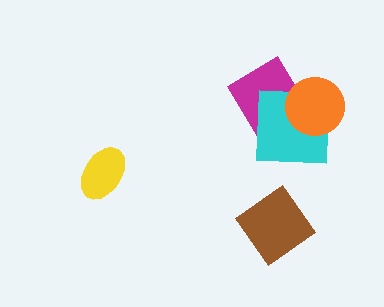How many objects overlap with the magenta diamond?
2 objects overlap with the magenta diamond.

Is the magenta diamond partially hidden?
Yes, it is partially covered by another shape.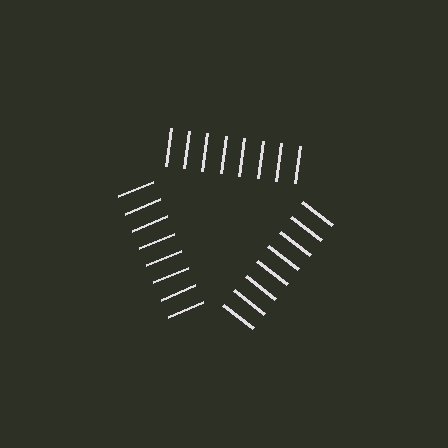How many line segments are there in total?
24 — 8 along each of the 3 edges.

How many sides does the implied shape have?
3 sides — the line-ends trace a triangle.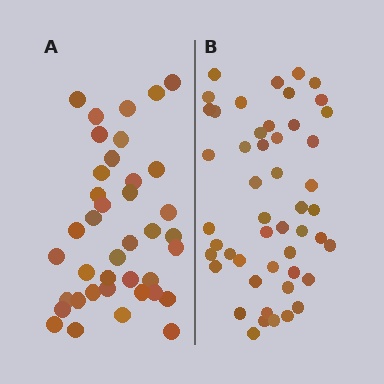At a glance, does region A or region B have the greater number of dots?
Region B (the right region) has more dots.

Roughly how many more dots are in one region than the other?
Region B has roughly 10 or so more dots than region A.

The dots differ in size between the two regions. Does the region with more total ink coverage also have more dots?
No. Region A has more total ink coverage because its dots are larger, but region B actually contains more individual dots. Total area can be misleading — the number of items is what matters here.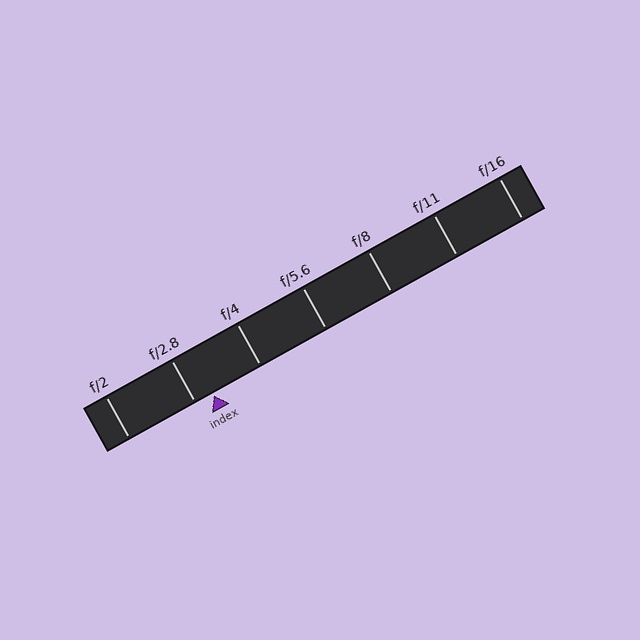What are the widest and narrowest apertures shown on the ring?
The widest aperture shown is f/2 and the narrowest is f/16.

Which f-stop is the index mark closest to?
The index mark is closest to f/2.8.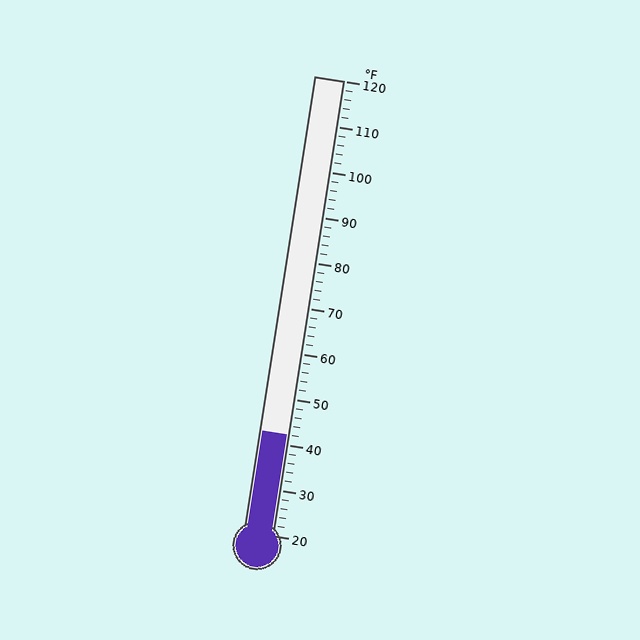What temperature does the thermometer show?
The thermometer shows approximately 42°F.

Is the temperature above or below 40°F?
The temperature is above 40°F.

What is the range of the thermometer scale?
The thermometer scale ranges from 20°F to 120°F.